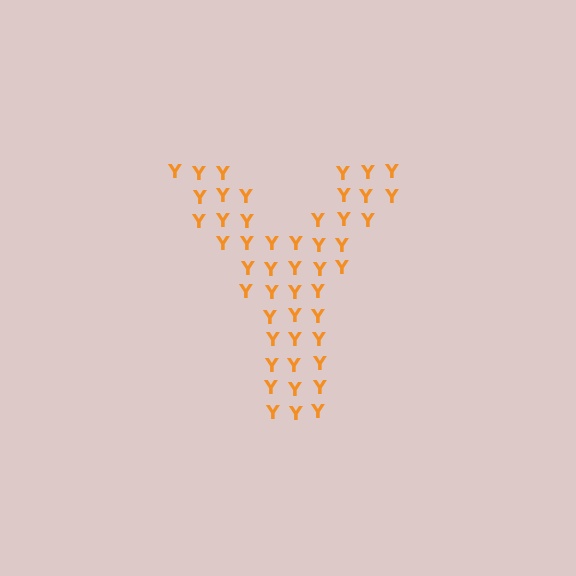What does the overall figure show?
The overall figure shows the letter Y.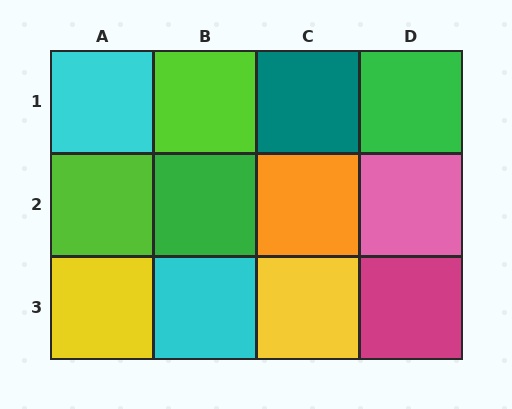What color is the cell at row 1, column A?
Cyan.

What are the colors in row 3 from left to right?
Yellow, cyan, yellow, magenta.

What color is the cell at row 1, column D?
Green.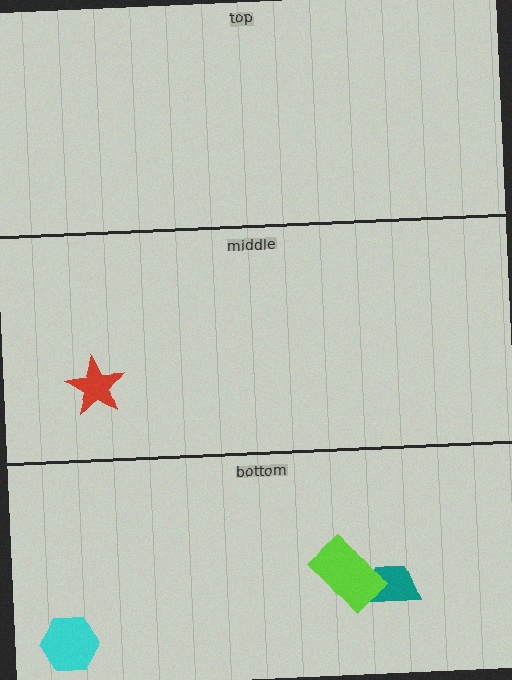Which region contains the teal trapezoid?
The bottom region.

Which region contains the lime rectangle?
The bottom region.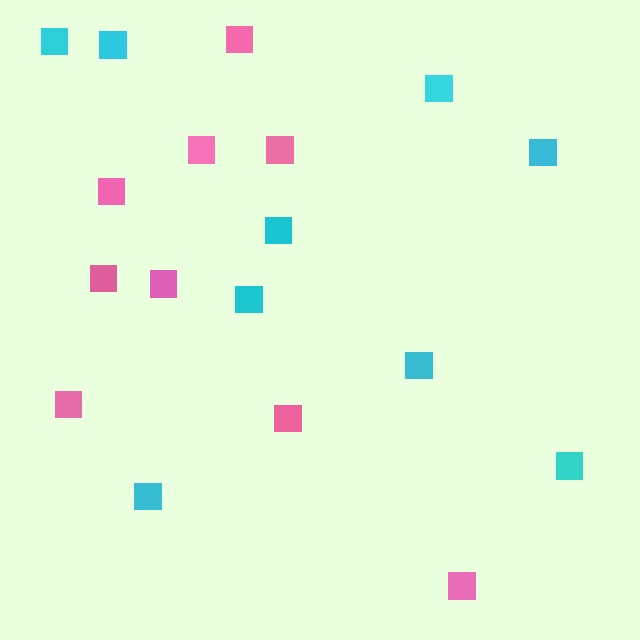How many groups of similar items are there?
There are 2 groups: one group of pink squares (9) and one group of cyan squares (9).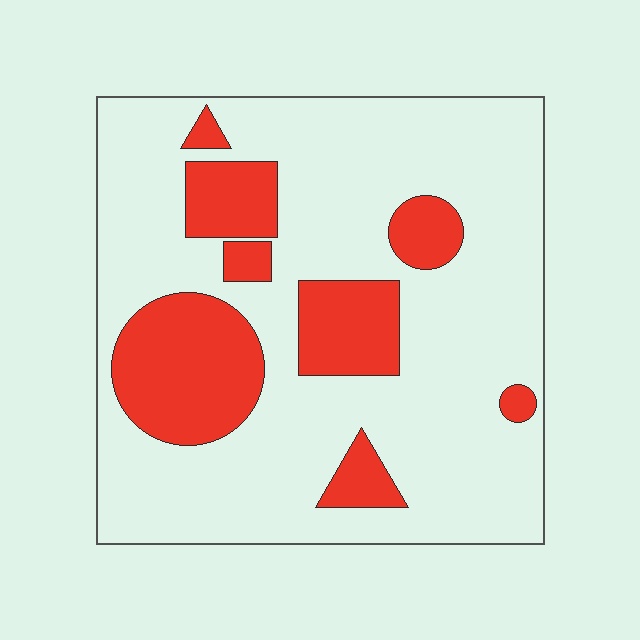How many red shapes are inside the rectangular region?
8.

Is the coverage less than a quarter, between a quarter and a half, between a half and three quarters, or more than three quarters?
Less than a quarter.